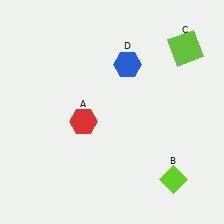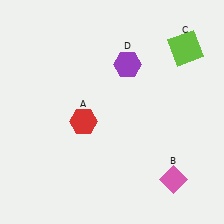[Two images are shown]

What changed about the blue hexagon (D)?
In Image 1, D is blue. In Image 2, it changed to purple.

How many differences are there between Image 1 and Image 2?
There are 2 differences between the two images.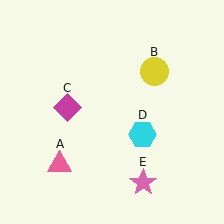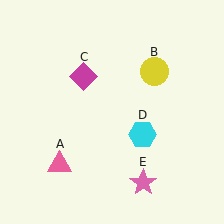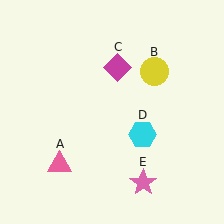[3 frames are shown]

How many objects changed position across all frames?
1 object changed position: magenta diamond (object C).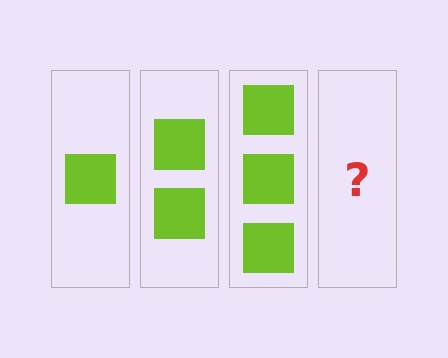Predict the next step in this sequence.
The next step is 4 squares.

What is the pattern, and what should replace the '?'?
The pattern is that each step adds one more square. The '?' should be 4 squares.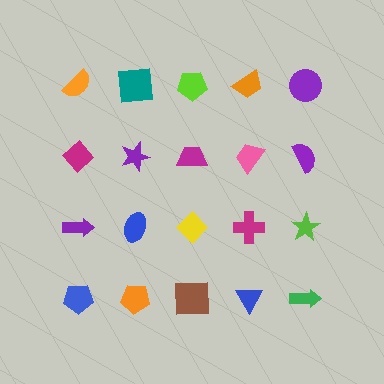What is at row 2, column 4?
A pink trapezoid.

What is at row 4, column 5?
A green arrow.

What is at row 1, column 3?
A lime pentagon.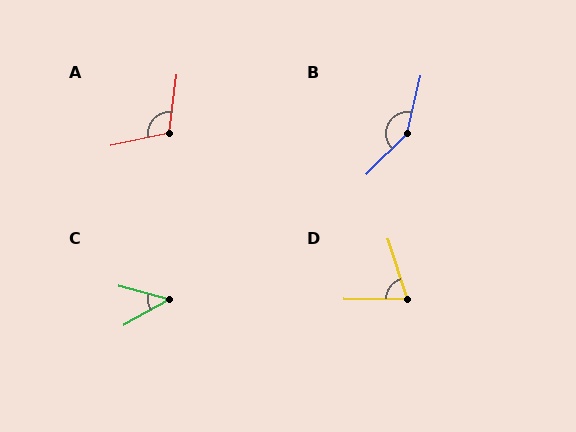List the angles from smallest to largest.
C (44°), D (71°), A (110°), B (148°).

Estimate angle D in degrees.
Approximately 71 degrees.